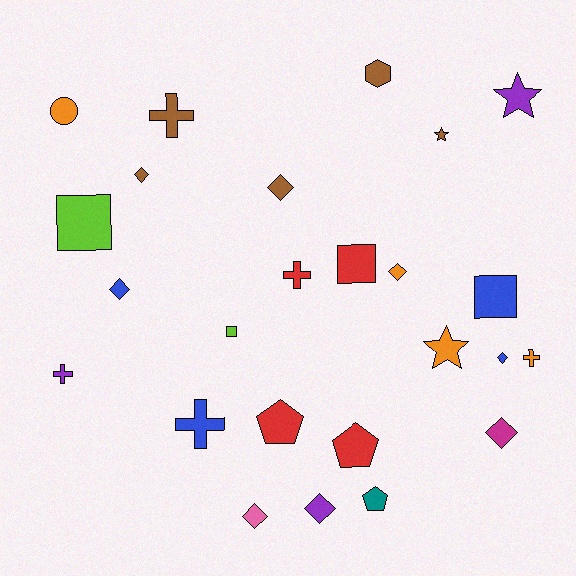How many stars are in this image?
There are 3 stars.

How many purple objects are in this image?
There are 3 purple objects.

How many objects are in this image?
There are 25 objects.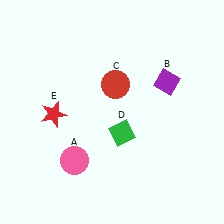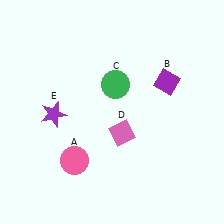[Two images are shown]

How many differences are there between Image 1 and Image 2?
There are 3 differences between the two images.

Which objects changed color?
C changed from red to green. D changed from green to pink. E changed from red to purple.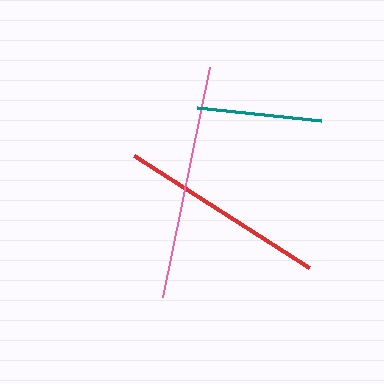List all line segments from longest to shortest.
From longest to shortest: pink, red, teal.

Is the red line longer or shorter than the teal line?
The red line is longer than the teal line.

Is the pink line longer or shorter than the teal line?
The pink line is longer than the teal line.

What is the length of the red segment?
The red segment is approximately 208 pixels long.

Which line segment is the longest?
The pink line is the longest at approximately 235 pixels.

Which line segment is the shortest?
The teal line is the shortest at approximately 124 pixels.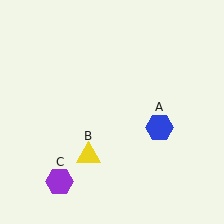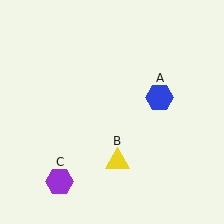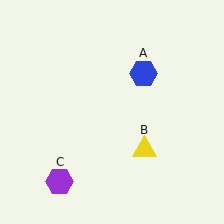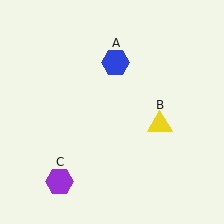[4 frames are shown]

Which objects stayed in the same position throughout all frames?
Purple hexagon (object C) remained stationary.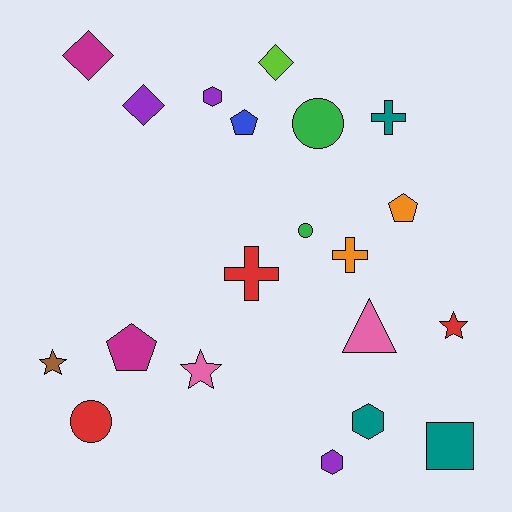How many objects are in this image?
There are 20 objects.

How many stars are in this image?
There are 3 stars.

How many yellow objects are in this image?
There are no yellow objects.